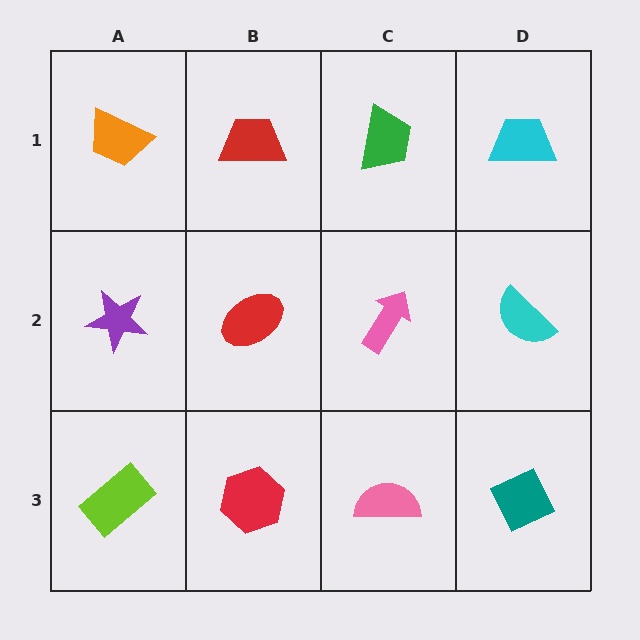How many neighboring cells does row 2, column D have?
3.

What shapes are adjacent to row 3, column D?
A cyan semicircle (row 2, column D), a pink semicircle (row 3, column C).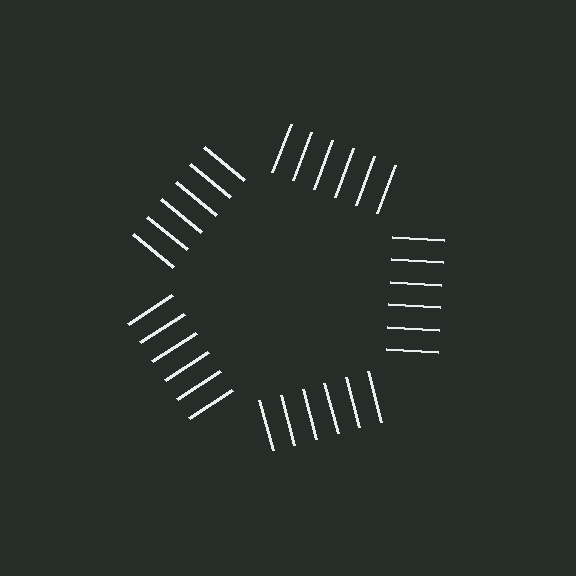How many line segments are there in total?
30 — 6 along each of the 5 edges.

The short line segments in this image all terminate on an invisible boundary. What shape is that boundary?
An illusory pentagon — the line segments terminate on its edges but no continuous stroke is drawn.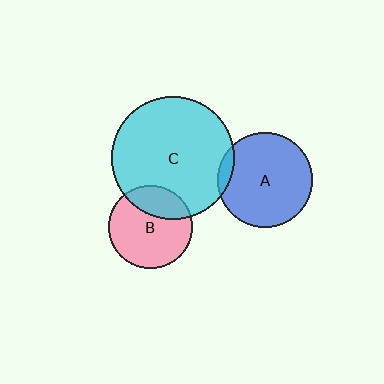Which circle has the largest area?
Circle C (cyan).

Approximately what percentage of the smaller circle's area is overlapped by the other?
Approximately 30%.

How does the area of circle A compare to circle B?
Approximately 1.3 times.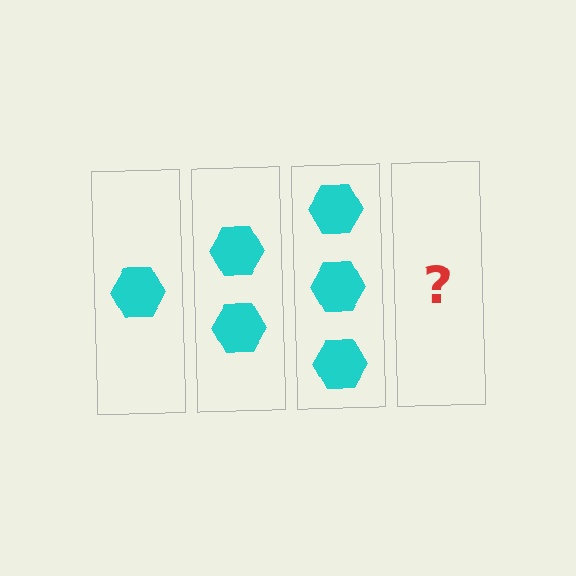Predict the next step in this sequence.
The next step is 4 hexagons.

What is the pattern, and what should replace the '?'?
The pattern is that each step adds one more hexagon. The '?' should be 4 hexagons.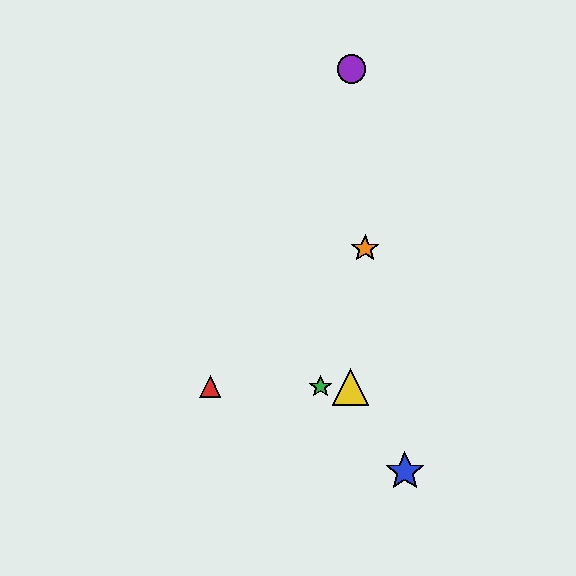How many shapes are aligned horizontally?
3 shapes (the red triangle, the green star, the yellow triangle) are aligned horizontally.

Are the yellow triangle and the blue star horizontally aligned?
No, the yellow triangle is at y≈387 and the blue star is at y≈472.